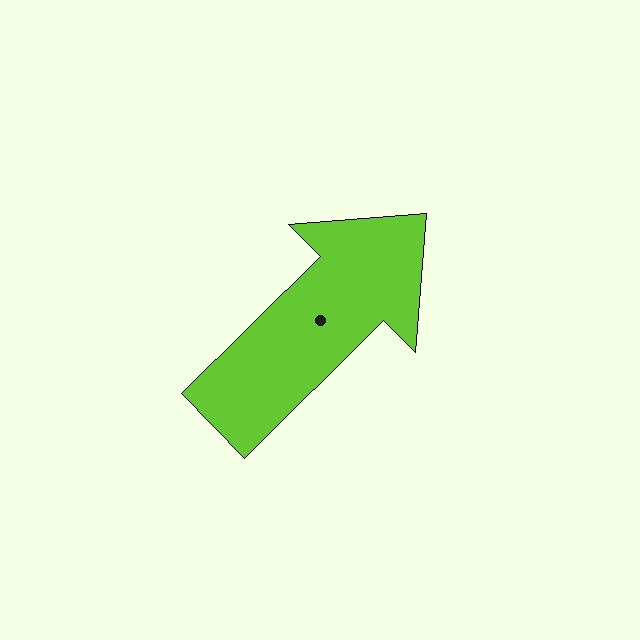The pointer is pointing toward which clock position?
Roughly 2 o'clock.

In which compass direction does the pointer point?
Northeast.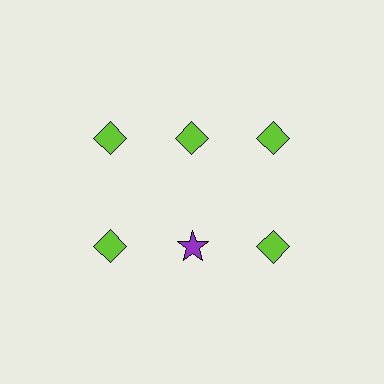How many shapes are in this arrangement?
There are 6 shapes arranged in a grid pattern.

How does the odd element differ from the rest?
It differs in both color (purple instead of lime) and shape (star instead of diamond).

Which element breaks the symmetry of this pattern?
The purple star in the second row, second from left column breaks the symmetry. All other shapes are lime diamonds.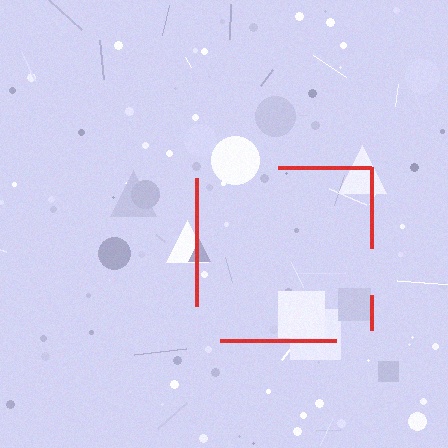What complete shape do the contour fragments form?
The contour fragments form a square.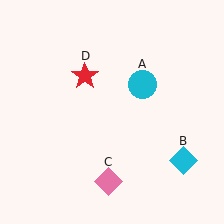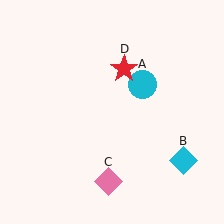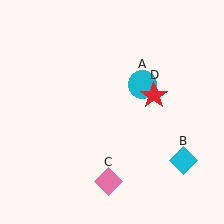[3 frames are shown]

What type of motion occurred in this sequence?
The red star (object D) rotated clockwise around the center of the scene.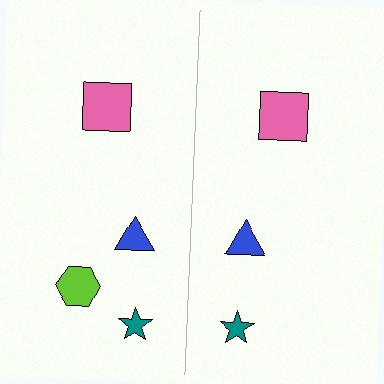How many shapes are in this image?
There are 7 shapes in this image.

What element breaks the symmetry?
A lime hexagon is missing from the right side.